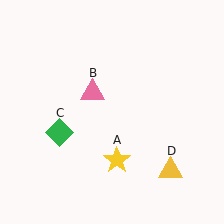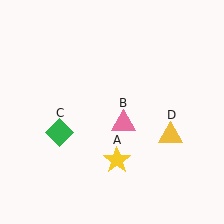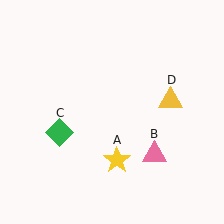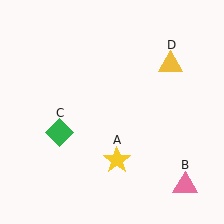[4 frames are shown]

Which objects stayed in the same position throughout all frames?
Yellow star (object A) and green diamond (object C) remained stationary.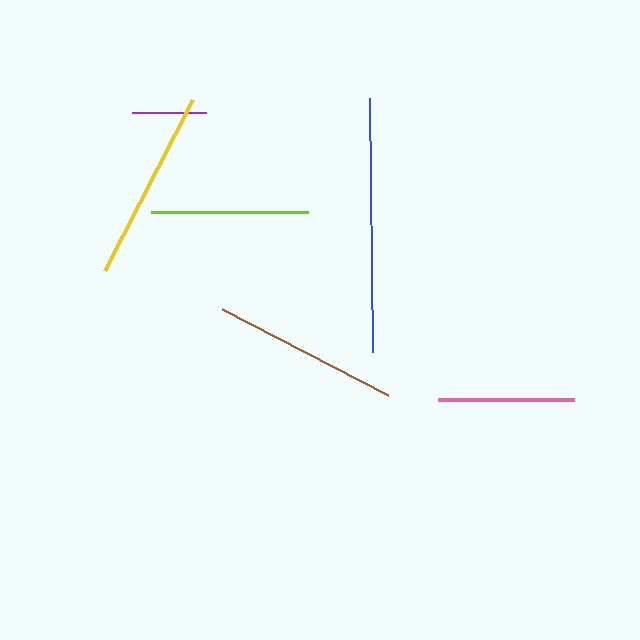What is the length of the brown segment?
The brown segment is approximately 187 pixels long.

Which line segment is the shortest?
The purple line is the shortest at approximately 74 pixels.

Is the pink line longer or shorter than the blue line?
The blue line is longer than the pink line.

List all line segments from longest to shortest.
From longest to shortest: blue, yellow, brown, lime, pink, purple.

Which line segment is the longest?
The blue line is the longest at approximately 254 pixels.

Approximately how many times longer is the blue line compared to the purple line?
The blue line is approximately 3.4 times the length of the purple line.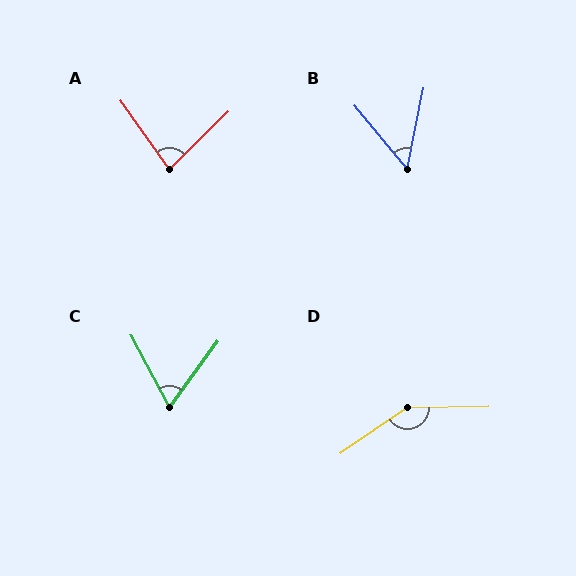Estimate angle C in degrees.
Approximately 64 degrees.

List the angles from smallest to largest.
B (51°), C (64°), A (81°), D (147°).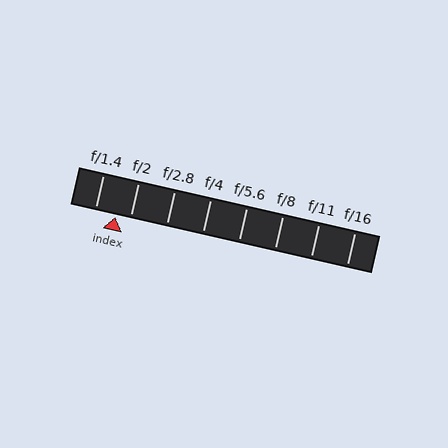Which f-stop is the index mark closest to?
The index mark is closest to f/2.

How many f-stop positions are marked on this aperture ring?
There are 8 f-stop positions marked.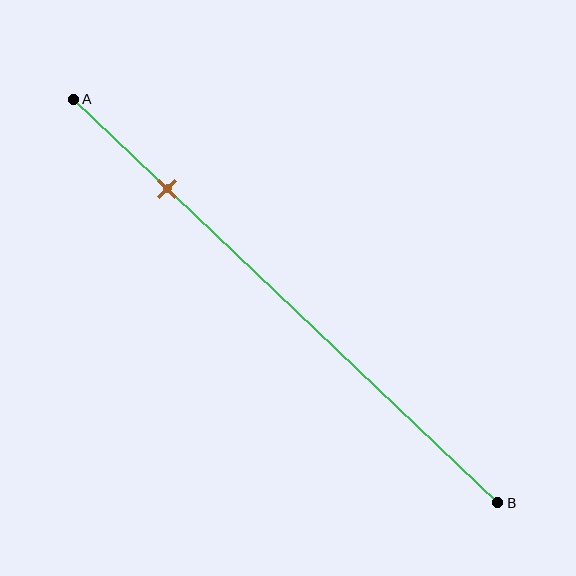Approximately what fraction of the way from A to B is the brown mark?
The brown mark is approximately 20% of the way from A to B.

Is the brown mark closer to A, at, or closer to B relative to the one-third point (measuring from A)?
The brown mark is closer to point A than the one-third point of segment AB.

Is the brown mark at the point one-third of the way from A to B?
No, the mark is at about 20% from A, not at the 33% one-third point.